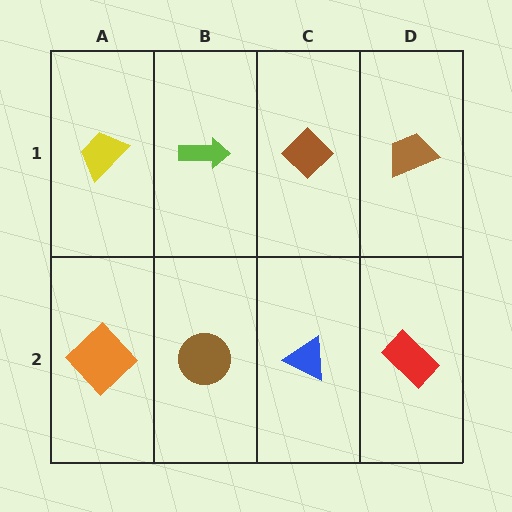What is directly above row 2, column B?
A lime arrow.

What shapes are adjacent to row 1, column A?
An orange diamond (row 2, column A), a lime arrow (row 1, column B).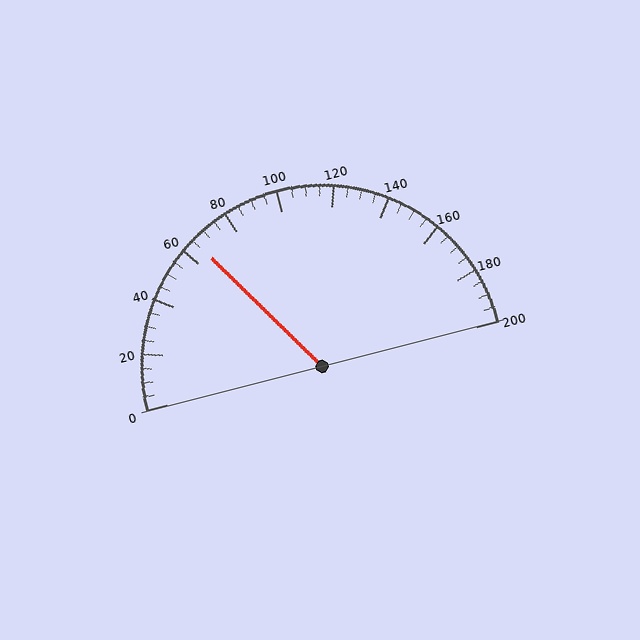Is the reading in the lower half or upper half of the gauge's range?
The reading is in the lower half of the range (0 to 200).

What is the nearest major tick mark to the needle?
The nearest major tick mark is 60.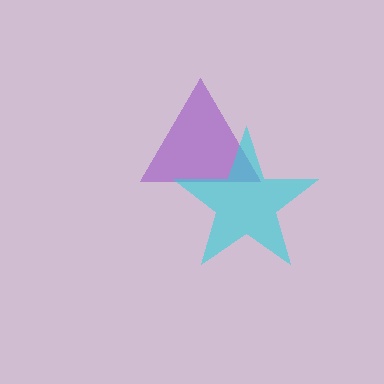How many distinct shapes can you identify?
There are 2 distinct shapes: a purple triangle, a cyan star.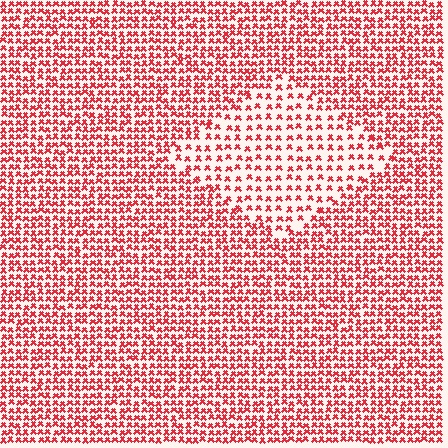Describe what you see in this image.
The image contains small red elements arranged at two different densities. A diamond-shaped region is visible where the elements are less densely packed than the surrounding area.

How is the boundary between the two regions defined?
The boundary is defined by a change in element density (approximately 1.9x ratio). All elements are the same color, size, and shape.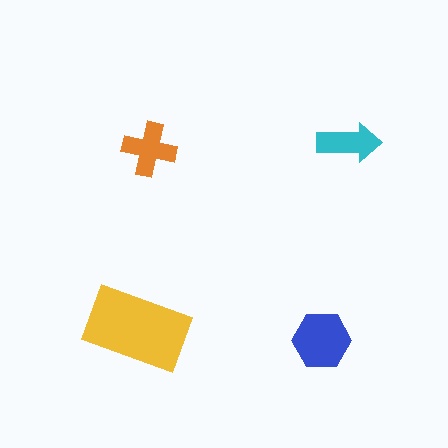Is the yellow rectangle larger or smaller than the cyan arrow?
Larger.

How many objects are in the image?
There are 4 objects in the image.